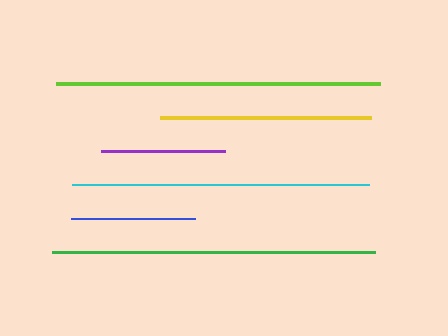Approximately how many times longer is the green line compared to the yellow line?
The green line is approximately 1.5 times the length of the yellow line.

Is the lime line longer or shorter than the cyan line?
The lime line is longer than the cyan line.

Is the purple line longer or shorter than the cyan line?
The cyan line is longer than the purple line.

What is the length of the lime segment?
The lime segment is approximately 324 pixels long.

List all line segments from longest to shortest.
From longest to shortest: lime, green, cyan, yellow, blue, purple.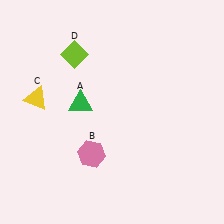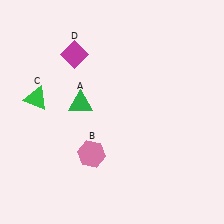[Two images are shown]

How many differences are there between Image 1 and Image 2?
There are 2 differences between the two images.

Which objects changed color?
C changed from yellow to green. D changed from lime to magenta.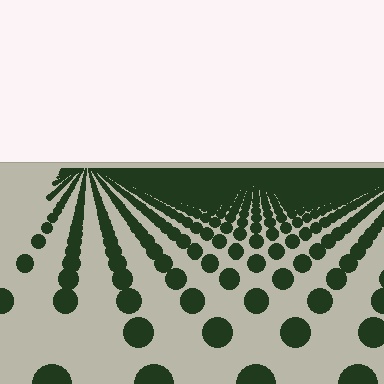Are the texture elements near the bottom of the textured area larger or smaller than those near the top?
Larger. Near the bottom, elements are closer to the viewer and appear at a bigger on-screen size.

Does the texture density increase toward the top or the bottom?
Density increases toward the top.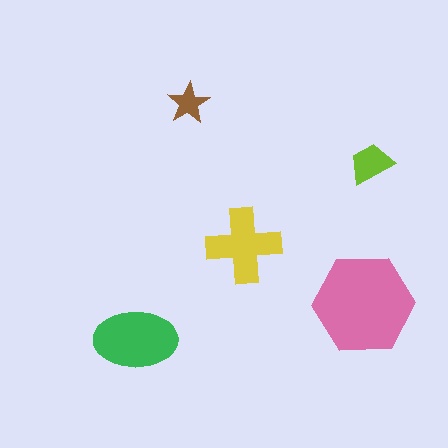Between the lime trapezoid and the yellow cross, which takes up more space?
The yellow cross.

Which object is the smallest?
The brown star.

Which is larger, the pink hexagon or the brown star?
The pink hexagon.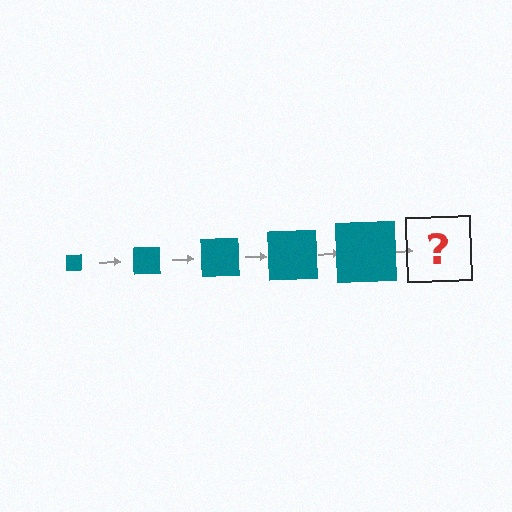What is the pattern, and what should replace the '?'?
The pattern is that the square gets progressively larger each step. The '?' should be a teal square, larger than the previous one.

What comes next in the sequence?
The next element should be a teal square, larger than the previous one.